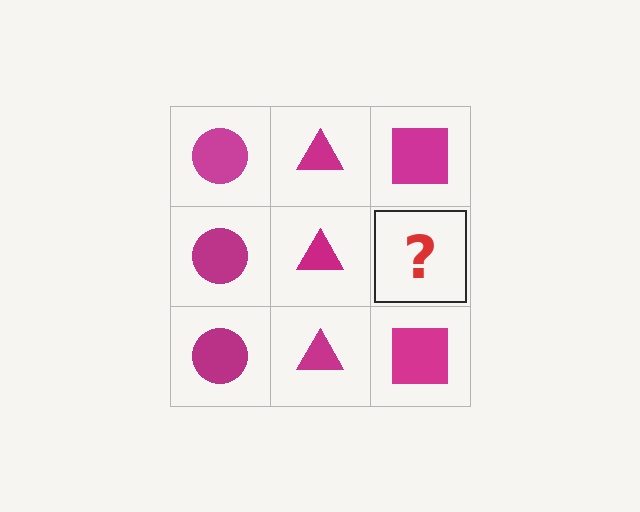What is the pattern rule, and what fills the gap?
The rule is that each column has a consistent shape. The gap should be filled with a magenta square.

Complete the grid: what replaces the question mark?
The question mark should be replaced with a magenta square.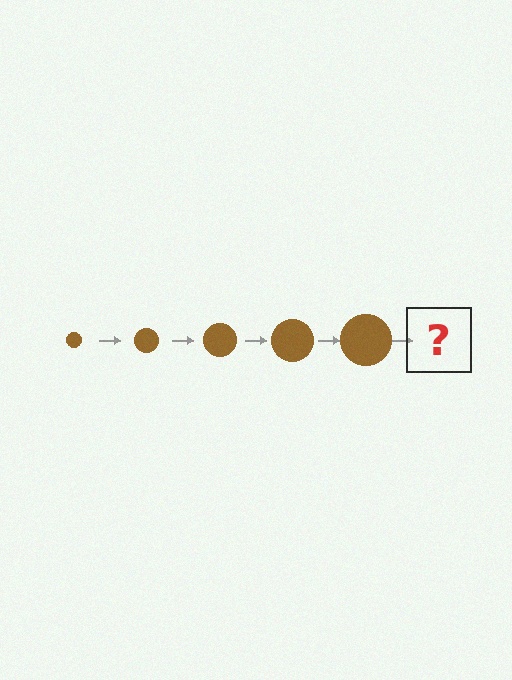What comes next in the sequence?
The next element should be a brown circle, larger than the previous one.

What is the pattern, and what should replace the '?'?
The pattern is that the circle gets progressively larger each step. The '?' should be a brown circle, larger than the previous one.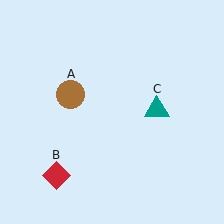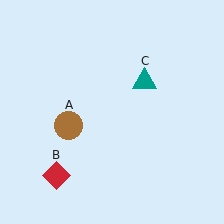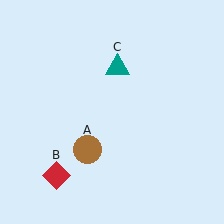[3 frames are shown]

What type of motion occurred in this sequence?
The brown circle (object A), teal triangle (object C) rotated counterclockwise around the center of the scene.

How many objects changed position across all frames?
2 objects changed position: brown circle (object A), teal triangle (object C).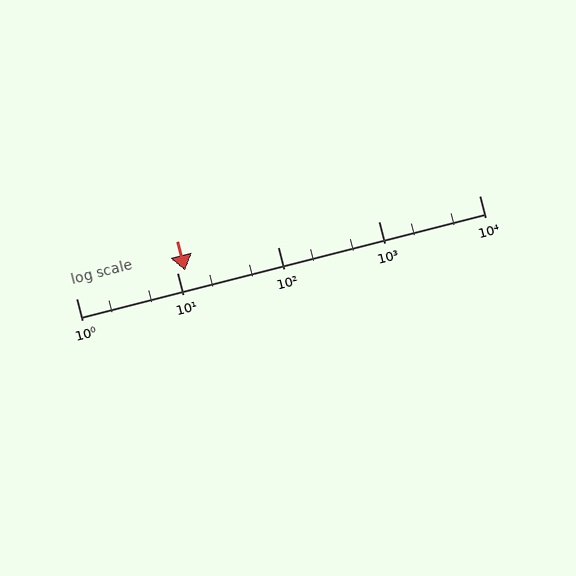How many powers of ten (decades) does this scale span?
The scale spans 4 decades, from 1 to 10000.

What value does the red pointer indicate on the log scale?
The pointer indicates approximately 12.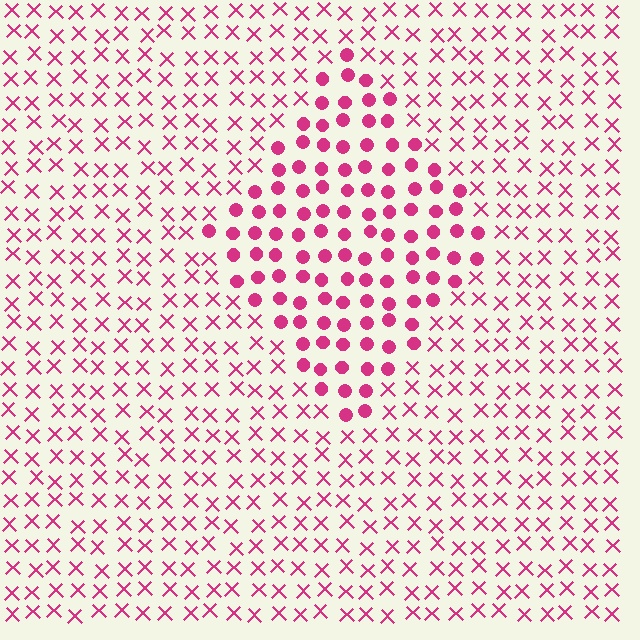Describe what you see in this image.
The image is filled with small magenta elements arranged in a uniform grid. A diamond-shaped region contains circles, while the surrounding area contains X marks. The boundary is defined purely by the change in element shape.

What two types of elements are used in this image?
The image uses circles inside the diamond region and X marks outside it.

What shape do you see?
I see a diamond.